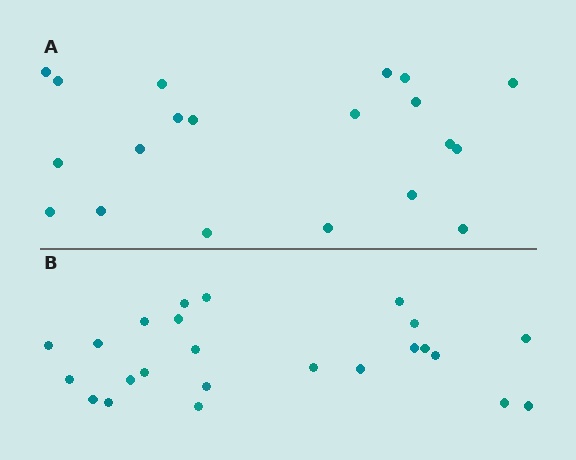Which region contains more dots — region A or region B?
Region B (the bottom region) has more dots.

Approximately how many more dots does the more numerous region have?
Region B has about 4 more dots than region A.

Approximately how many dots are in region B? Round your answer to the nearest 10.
About 20 dots. (The exact count is 24, which rounds to 20.)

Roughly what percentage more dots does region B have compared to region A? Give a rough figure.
About 20% more.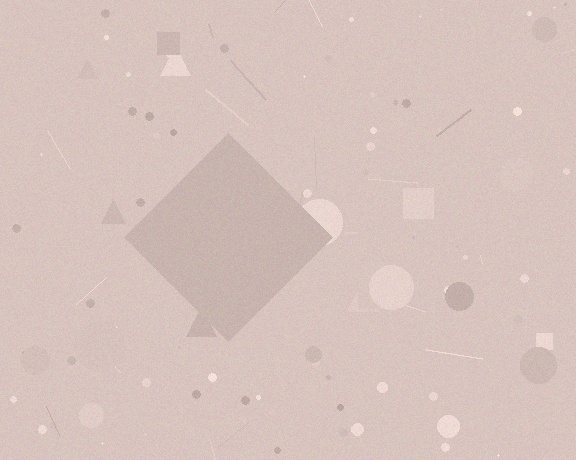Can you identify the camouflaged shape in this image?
The camouflaged shape is a diamond.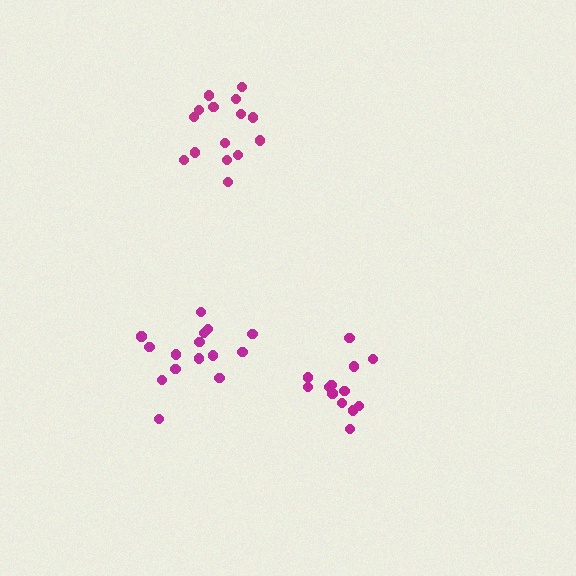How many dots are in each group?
Group 1: 15 dots, Group 2: 13 dots, Group 3: 15 dots (43 total).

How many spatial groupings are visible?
There are 3 spatial groupings.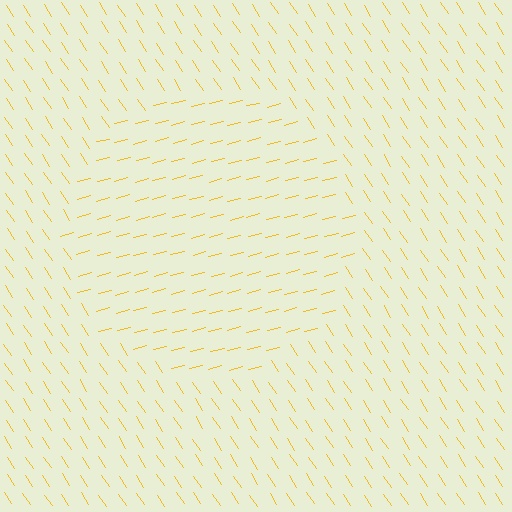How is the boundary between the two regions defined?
The boundary is defined purely by a change in line orientation (approximately 72 degrees difference). All lines are the same color and thickness.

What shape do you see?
I see a circle.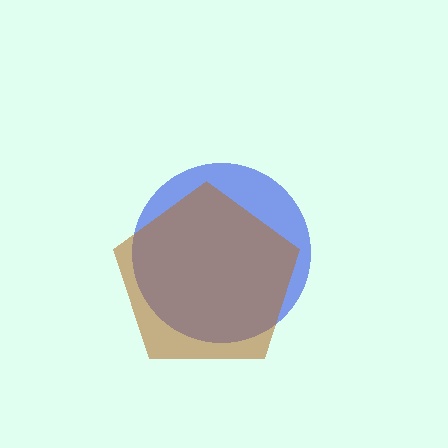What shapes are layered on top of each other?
The layered shapes are: a blue circle, a brown pentagon.